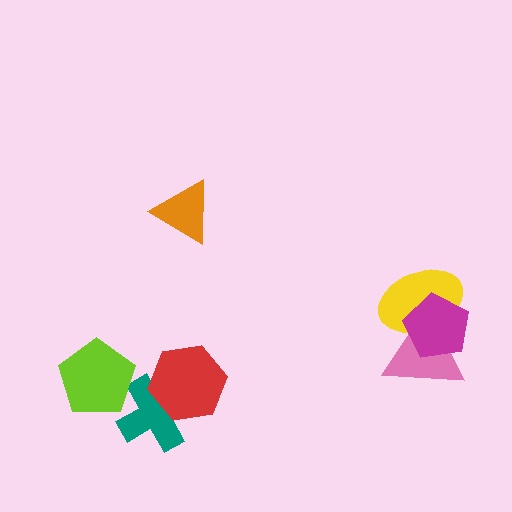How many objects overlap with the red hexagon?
1 object overlaps with the red hexagon.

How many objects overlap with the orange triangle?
0 objects overlap with the orange triangle.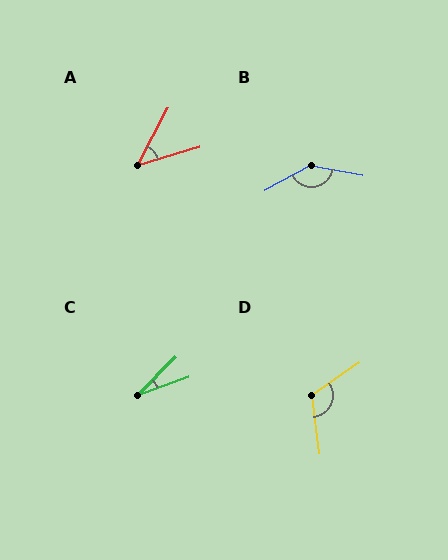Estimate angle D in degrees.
Approximately 118 degrees.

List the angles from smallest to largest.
C (25°), A (45°), D (118°), B (141°).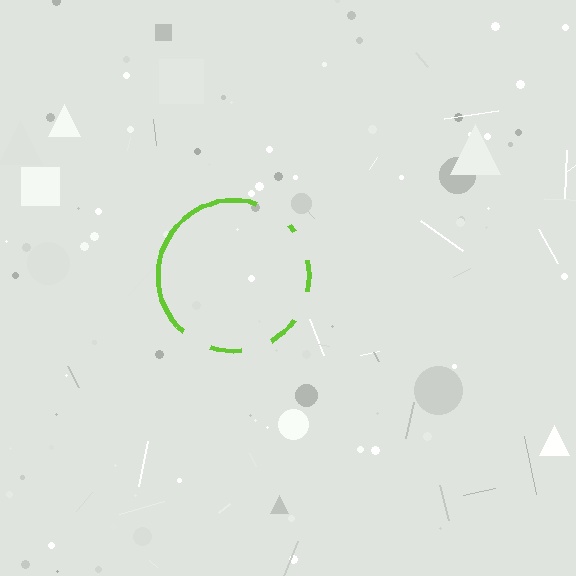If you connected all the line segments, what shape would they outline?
They would outline a circle.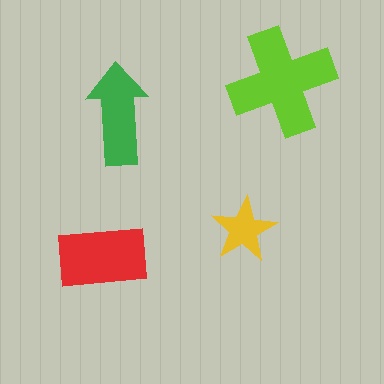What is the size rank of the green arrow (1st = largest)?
3rd.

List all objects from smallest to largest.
The yellow star, the green arrow, the red rectangle, the lime cross.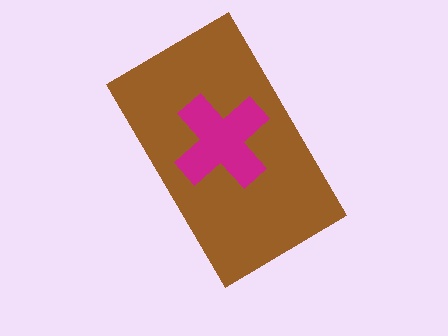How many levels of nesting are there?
2.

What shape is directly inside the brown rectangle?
The magenta cross.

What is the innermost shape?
The magenta cross.